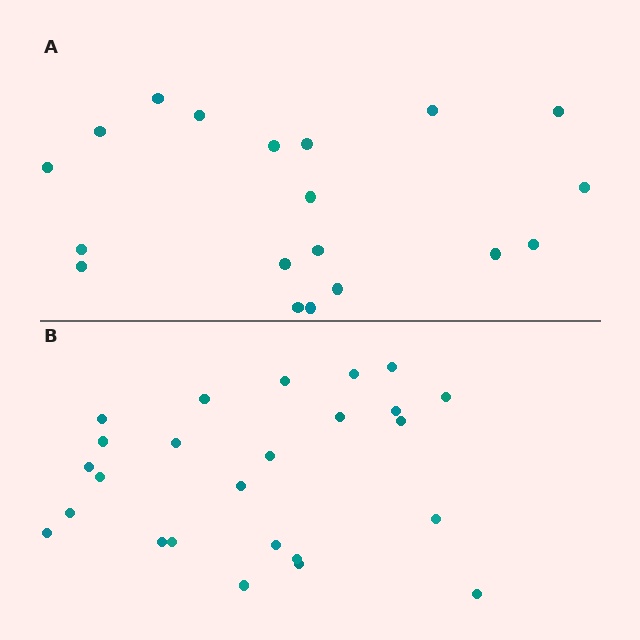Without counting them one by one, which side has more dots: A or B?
Region B (the bottom region) has more dots.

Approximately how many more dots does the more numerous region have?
Region B has about 6 more dots than region A.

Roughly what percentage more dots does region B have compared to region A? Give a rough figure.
About 30% more.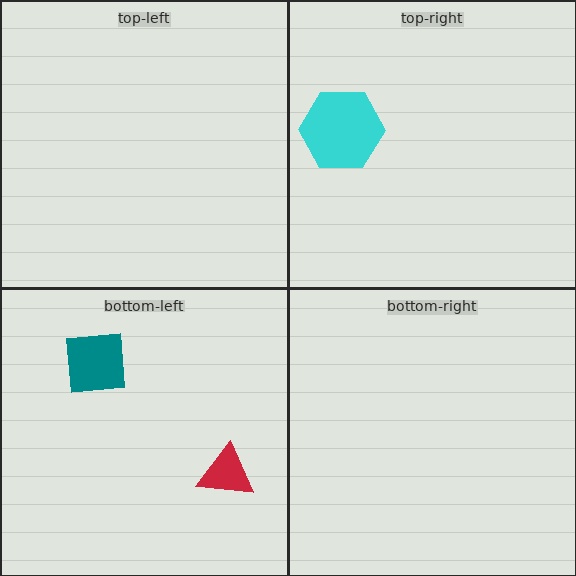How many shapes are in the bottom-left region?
2.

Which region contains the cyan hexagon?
The top-right region.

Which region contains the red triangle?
The bottom-left region.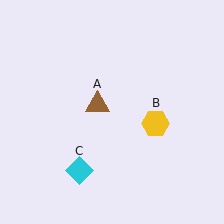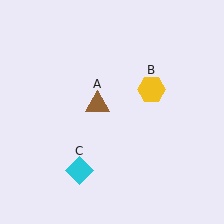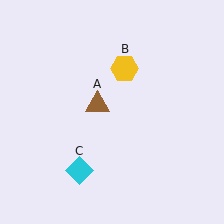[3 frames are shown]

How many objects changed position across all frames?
1 object changed position: yellow hexagon (object B).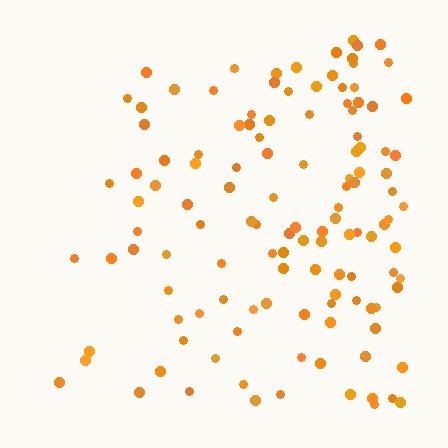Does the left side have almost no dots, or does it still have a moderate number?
Still a moderate number, just noticeably fewer than the right.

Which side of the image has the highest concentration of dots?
The right.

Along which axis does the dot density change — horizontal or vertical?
Horizontal.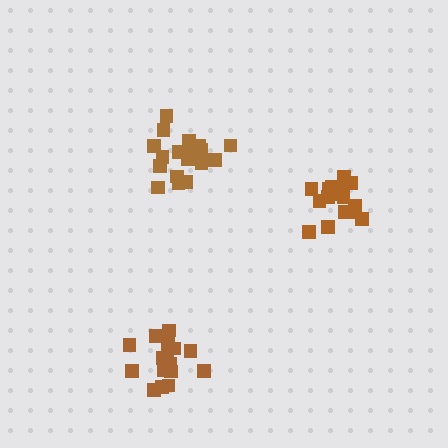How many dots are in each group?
Group 1: 17 dots, Group 2: 19 dots, Group 3: 17 dots (53 total).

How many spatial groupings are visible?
There are 3 spatial groupings.